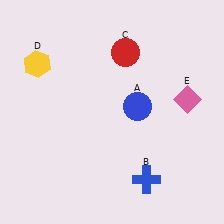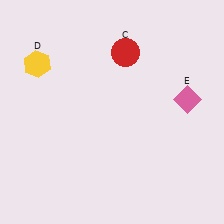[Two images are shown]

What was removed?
The blue cross (B), the blue circle (A) were removed in Image 2.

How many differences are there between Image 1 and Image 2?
There are 2 differences between the two images.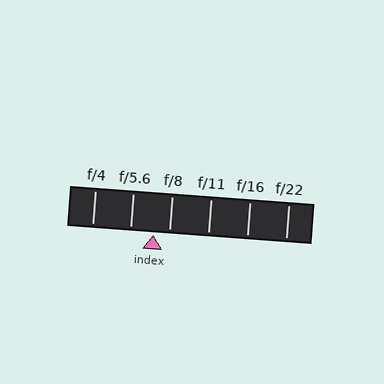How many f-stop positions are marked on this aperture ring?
There are 6 f-stop positions marked.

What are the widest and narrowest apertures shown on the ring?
The widest aperture shown is f/4 and the narrowest is f/22.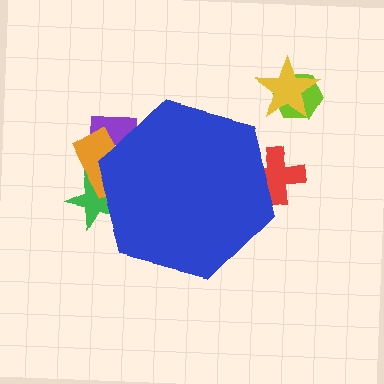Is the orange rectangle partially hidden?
Yes, the orange rectangle is partially hidden behind the blue hexagon.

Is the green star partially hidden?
Yes, the green star is partially hidden behind the blue hexagon.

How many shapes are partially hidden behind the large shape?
4 shapes are partially hidden.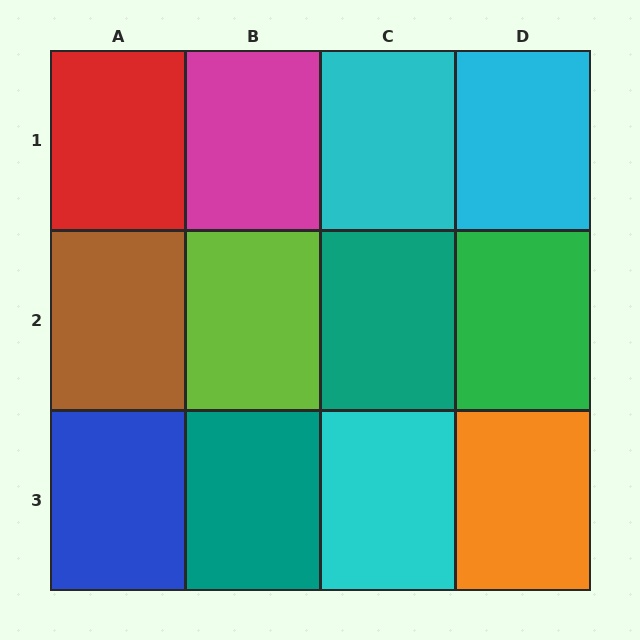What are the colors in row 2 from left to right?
Brown, lime, teal, green.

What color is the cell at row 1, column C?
Cyan.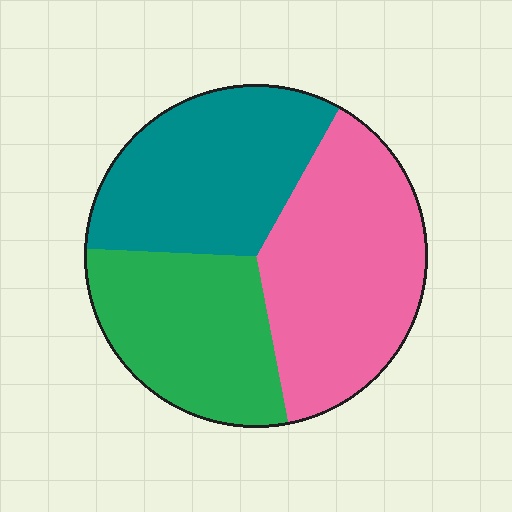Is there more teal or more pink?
Pink.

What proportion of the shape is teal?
Teal takes up between a quarter and a half of the shape.